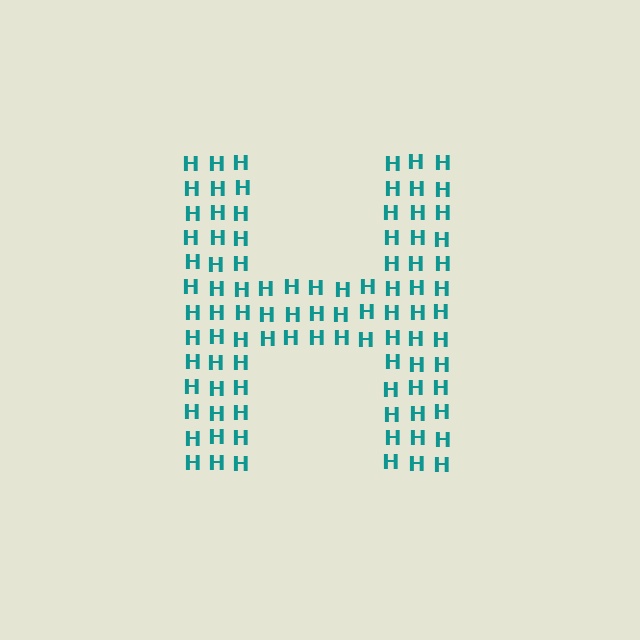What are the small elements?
The small elements are letter H's.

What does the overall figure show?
The overall figure shows the letter H.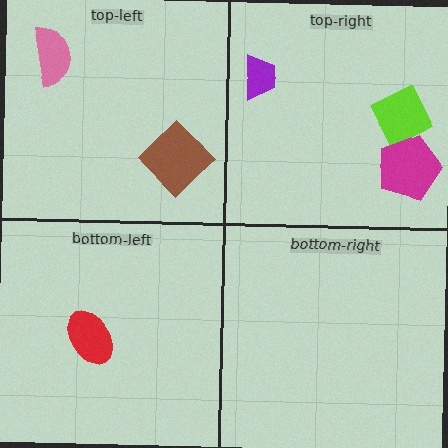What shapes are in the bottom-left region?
The red ellipse.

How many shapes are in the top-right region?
3.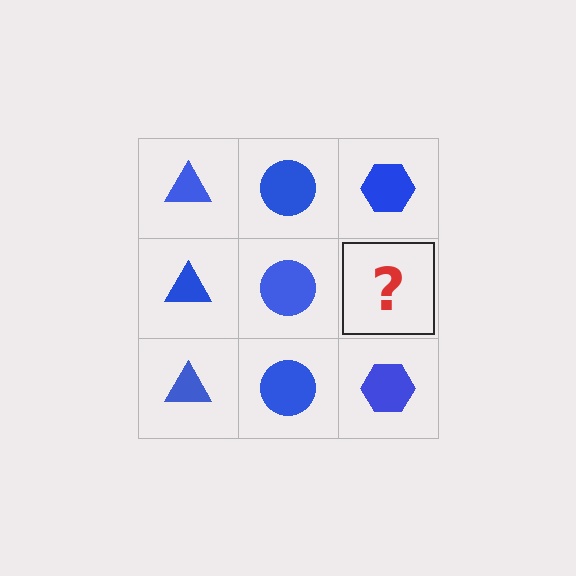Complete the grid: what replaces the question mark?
The question mark should be replaced with a blue hexagon.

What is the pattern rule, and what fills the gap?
The rule is that each column has a consistent shape. The gap should be filled with a blue hexagon.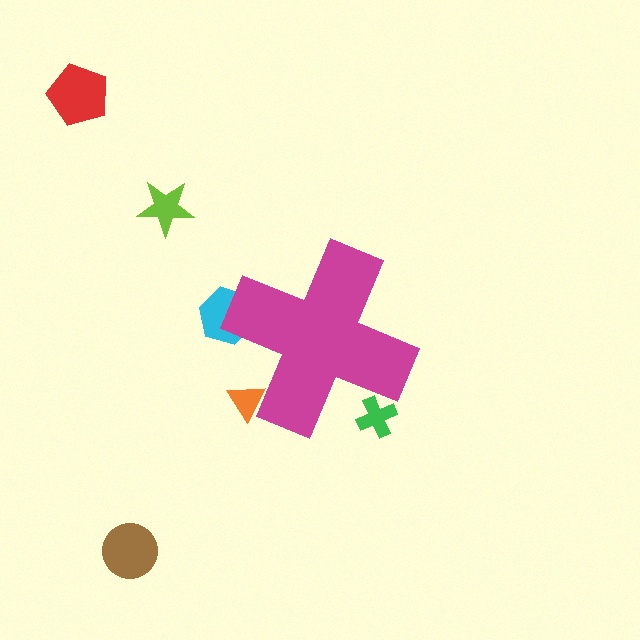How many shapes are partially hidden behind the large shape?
3 shapes are partially hidden.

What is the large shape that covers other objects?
A magenta cross.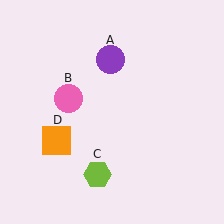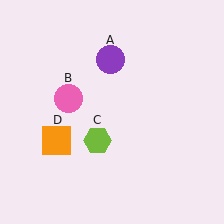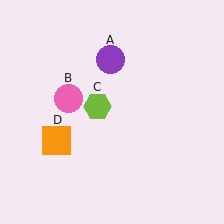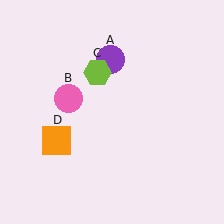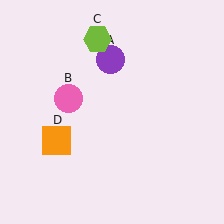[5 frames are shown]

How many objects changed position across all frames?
1 object changed position: lime hexagon (object C).